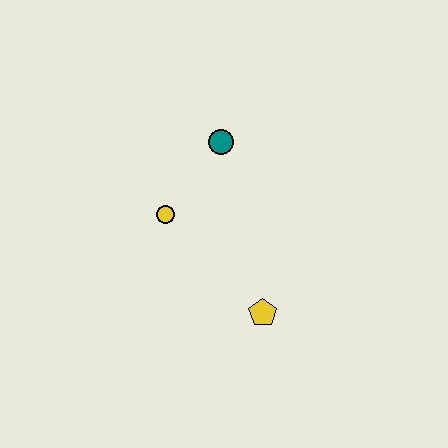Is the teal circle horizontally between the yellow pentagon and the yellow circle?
Yes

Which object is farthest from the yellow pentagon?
The teal circle is farthest from the yellow pentagon.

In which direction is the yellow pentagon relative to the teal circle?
The yellow pentagon is below the teal circle.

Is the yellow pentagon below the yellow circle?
Yes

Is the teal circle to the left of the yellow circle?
No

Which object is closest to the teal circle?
The yellow circle is closest to the teal circle.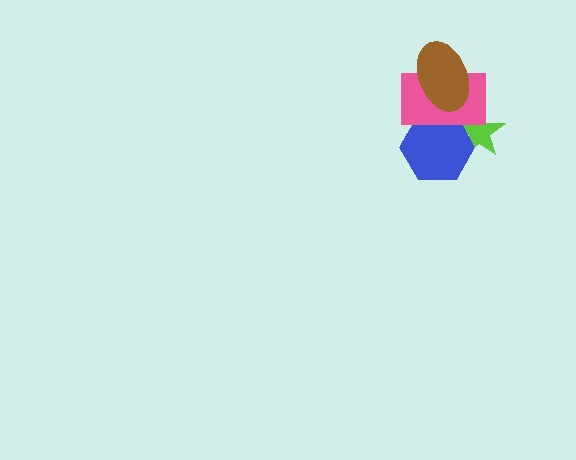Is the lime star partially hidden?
Yes, it is partially covered by another shape.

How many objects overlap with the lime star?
2 objects overlap with the lime star.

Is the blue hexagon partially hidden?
Yes, it is partially covered by another shape.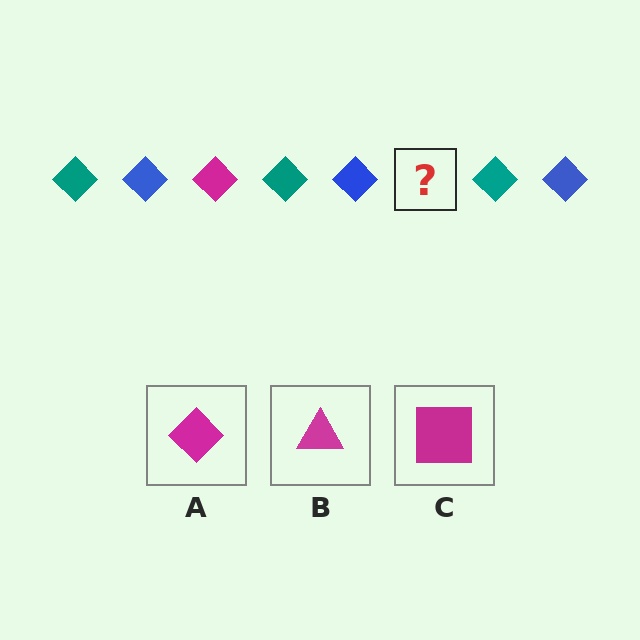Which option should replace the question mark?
Option A.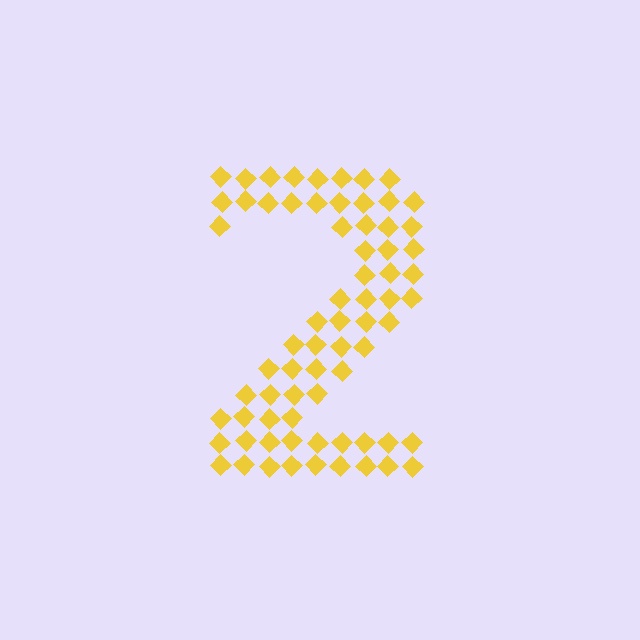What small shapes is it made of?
It is made of small diamonds.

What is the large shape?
The large shape is the digit 2.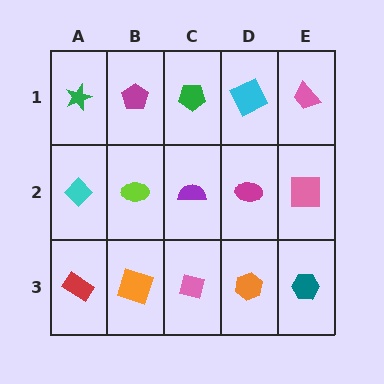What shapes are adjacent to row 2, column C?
A green pentagon (row 1, column C), a pink square (row 3, column C), a lime ellipse (row 2, column B), a magenta ellipse (row 2, column D).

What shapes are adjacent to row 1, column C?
A purple semicircle (row 2, column C), a magenta pentagon (row 1, column B), a cyan square (row 1, column D).